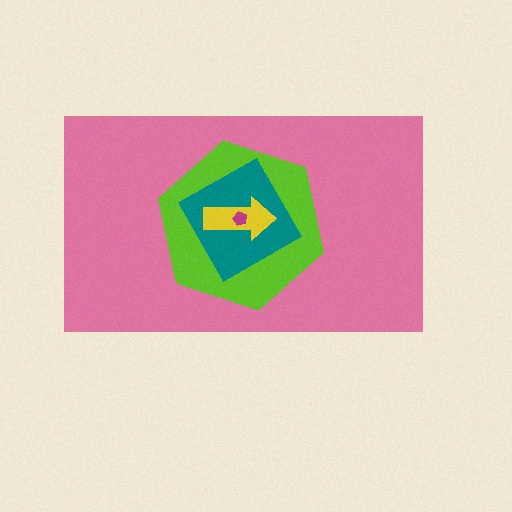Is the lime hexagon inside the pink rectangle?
Yes.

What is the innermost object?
The magenta pentagon.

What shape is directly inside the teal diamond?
The yellow arrow.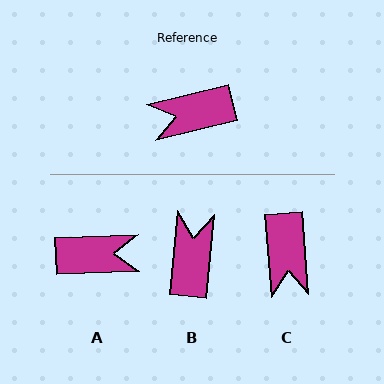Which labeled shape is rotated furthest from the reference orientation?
A, about 168 degrees away.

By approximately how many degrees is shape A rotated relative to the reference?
Approximately 168 degrees counter-clockwise.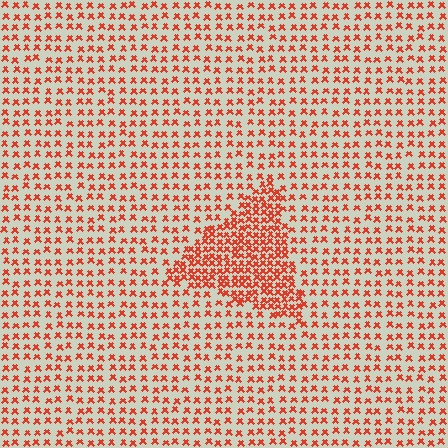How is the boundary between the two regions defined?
The boundary is defined by a change in element density (approximately 2.2x ratio). All elements are the same color, size, and shape.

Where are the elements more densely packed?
The elements are more densely packed inside the triangle boundary.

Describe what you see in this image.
The image contains small red elements arranged at two different densities. A triangle-shaped region is visible where the elements are more densely packed than the surrounding area.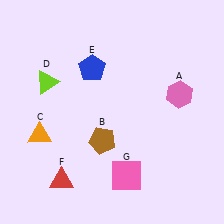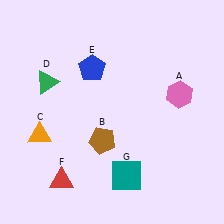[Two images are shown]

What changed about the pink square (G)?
In Image 1, G is pink. In Image 2, it changed to teal.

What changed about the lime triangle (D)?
In Image 1, D is lime. In Image 2, it changed to green.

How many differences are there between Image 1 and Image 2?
There are 2 differences between the two images.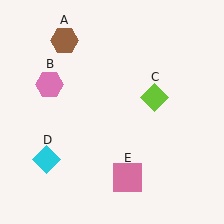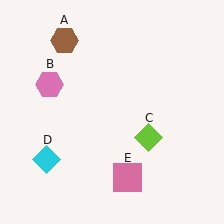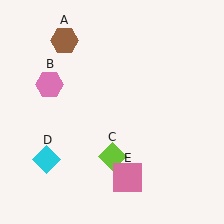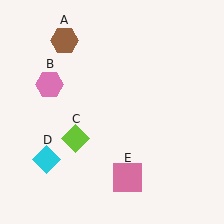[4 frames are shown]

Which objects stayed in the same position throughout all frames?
Brown hexagon (object A) and pink hexagon (object B) and cyan diamond (object D) and pink square (object E) remained stationary.